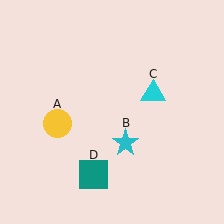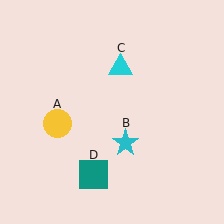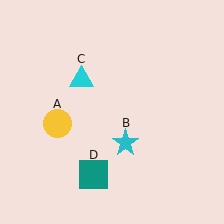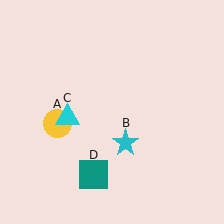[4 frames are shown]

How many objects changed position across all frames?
1 object changed position: cyan triangle (object C).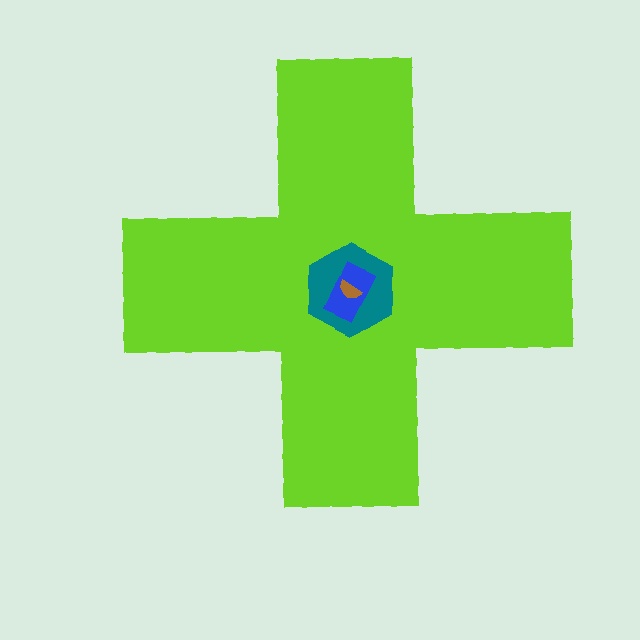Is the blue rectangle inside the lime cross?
Yes.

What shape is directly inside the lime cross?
The teal hexagon.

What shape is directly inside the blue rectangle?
The brown semicircle.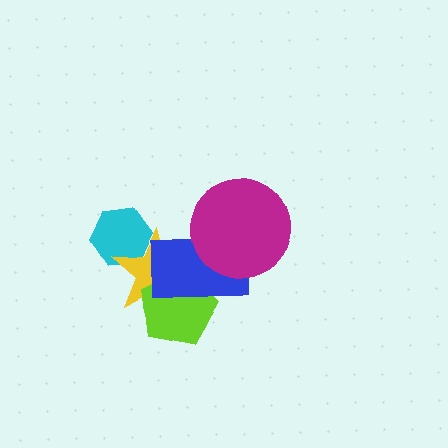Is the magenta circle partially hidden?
No, no other shape covers it.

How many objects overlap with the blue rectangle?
3 objects overlap with the blue rectangle.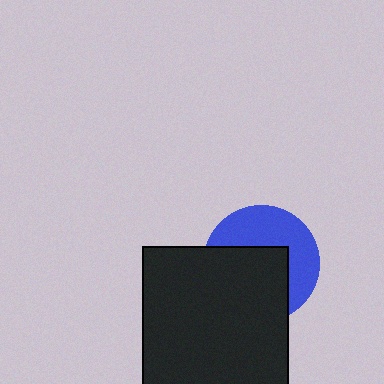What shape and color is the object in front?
The object in front is a black square.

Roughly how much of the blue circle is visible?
About half of it is visible (roughly 46%).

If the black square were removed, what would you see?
You would see the complete blue circle.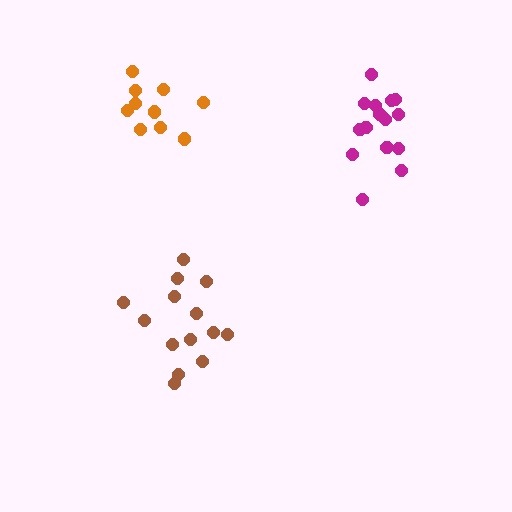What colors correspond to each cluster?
The clusters are colored: magenta, brown, orange.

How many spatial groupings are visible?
There are 3 spatial groupings.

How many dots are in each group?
Group 1: 15 dots, Group 2: 14 dots, Group 3: 10 dots (39 total).